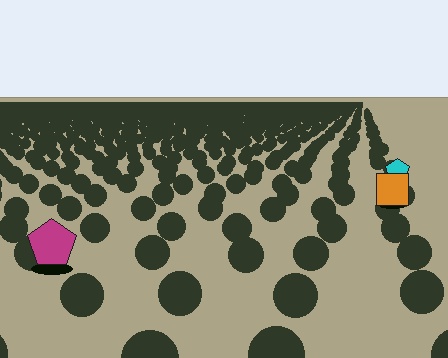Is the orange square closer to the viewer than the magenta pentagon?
No. The magenta pentagon is closer — you can tell from the texture gradient: the ground texture is coarser near it.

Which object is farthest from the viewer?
The cyan pentagon is farthest from the viewer. It appears smaller and the ground texture around it is denser.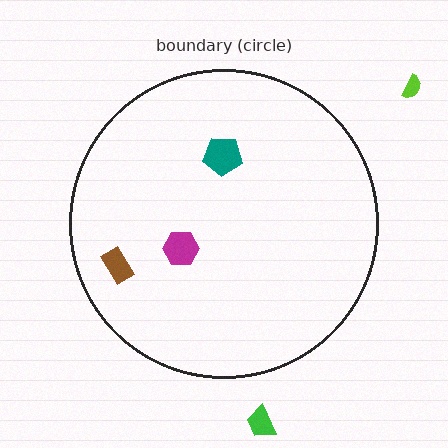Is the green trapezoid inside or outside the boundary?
Outside.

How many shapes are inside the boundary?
3 inside, 2 outside.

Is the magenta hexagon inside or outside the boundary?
Inside.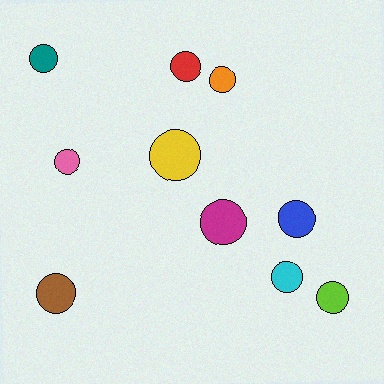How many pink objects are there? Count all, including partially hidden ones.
There is 1 pink object.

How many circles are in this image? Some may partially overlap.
There are 10 circles.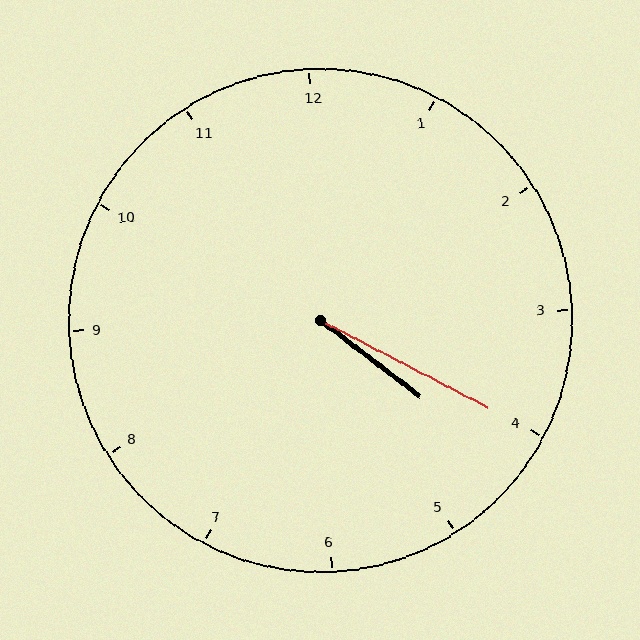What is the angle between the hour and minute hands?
Approximately 10 degrees.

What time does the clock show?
4:20.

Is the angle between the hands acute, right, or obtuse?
It is acute.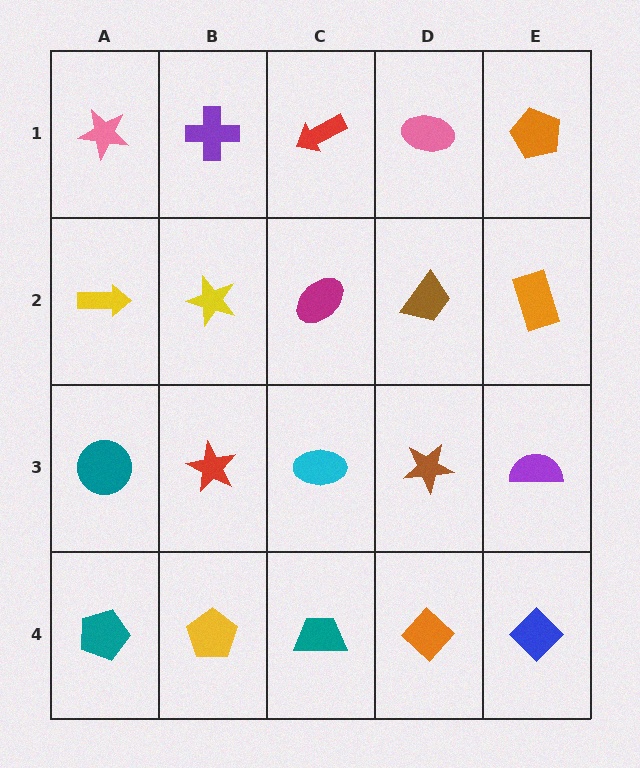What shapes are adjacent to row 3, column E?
An orange rectangle (row 2, column E), a blue diamond (row 4, column E), a brown star (row 3, column D).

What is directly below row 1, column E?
An orange rectangle.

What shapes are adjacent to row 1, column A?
A yellow arrow (row 2, column A), a purple cross (row 1, column B).